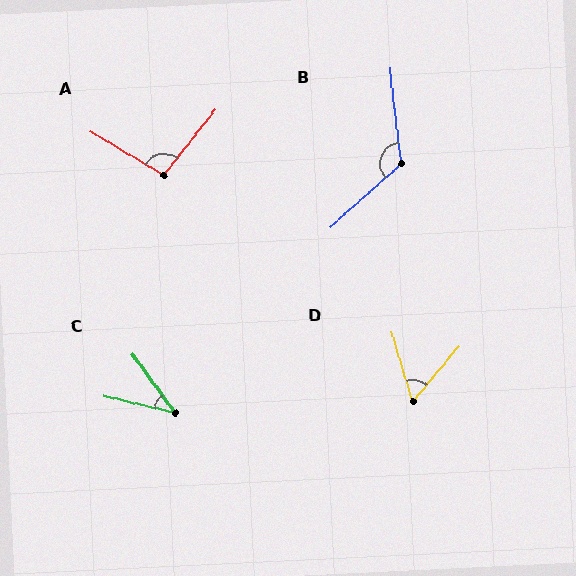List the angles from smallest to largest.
C (40°), D (57°), A (97°), B (125°).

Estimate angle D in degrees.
Approximately 57 degrees.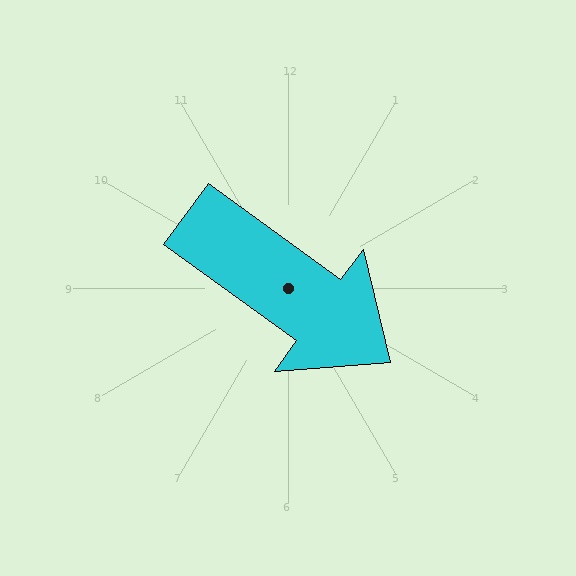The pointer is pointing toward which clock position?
Roughly 4 o'clock.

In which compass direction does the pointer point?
Southeast.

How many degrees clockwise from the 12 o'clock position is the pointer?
Approximately 126 degrees.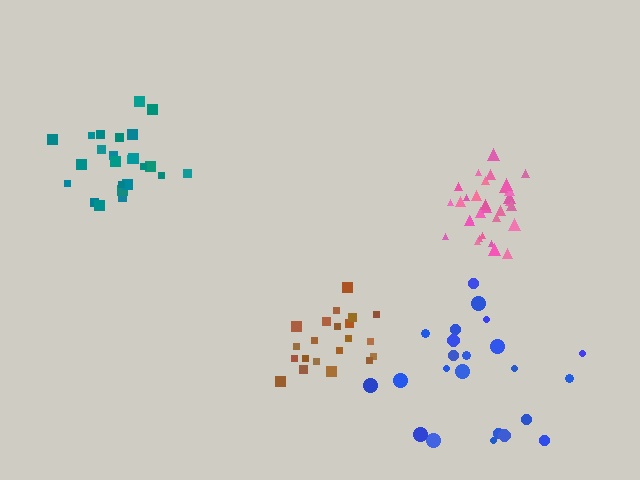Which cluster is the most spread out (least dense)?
Blue.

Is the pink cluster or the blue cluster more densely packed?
Pink.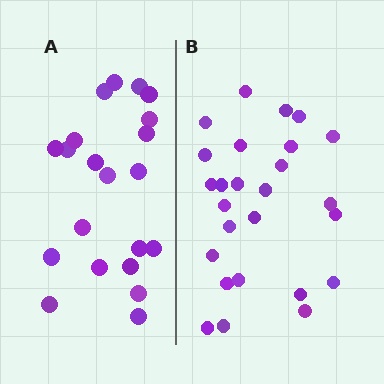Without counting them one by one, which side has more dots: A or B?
Region B (the right region) has more dots.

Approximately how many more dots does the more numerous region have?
Region B has about 5 more dots than region A.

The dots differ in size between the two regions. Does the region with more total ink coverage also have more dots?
No. Region A has more total ink coverage because its dots are larger, but region B actually contains more individual dots. Total area can be misleading — the number of items is what matters here.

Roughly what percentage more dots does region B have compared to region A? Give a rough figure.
About 25% more.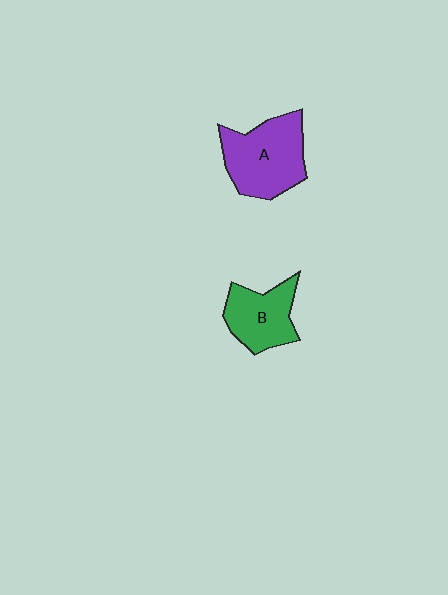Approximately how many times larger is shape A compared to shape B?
Approximately 1.4 times.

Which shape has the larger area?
Shape A (purple).